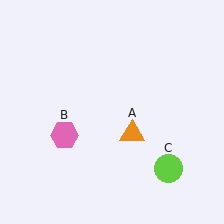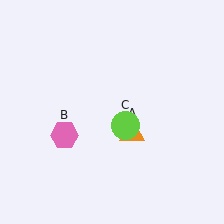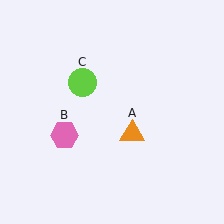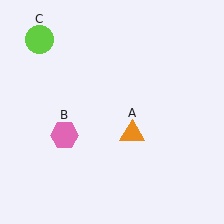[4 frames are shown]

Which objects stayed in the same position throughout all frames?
Orange triangle (object A) and pink hexagon (object B) remained stationary.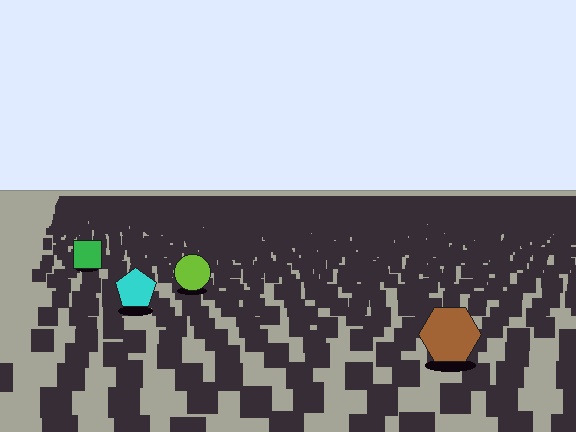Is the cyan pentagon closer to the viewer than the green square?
Yes. The cyan pentagon is closer — you can tell from the texture gradient: the ground texture is coarser near it.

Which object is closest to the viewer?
The brown hexagon is closest. The texture marks near it are larger and more spread out.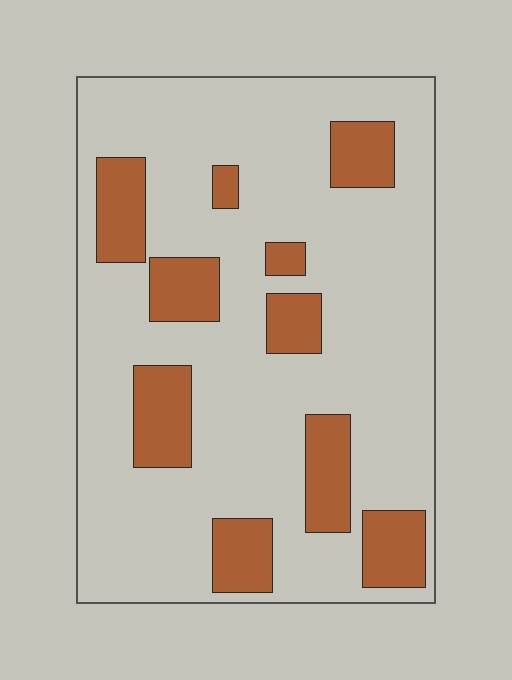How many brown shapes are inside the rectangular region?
10.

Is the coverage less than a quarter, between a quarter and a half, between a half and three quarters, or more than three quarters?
Less than a quarter.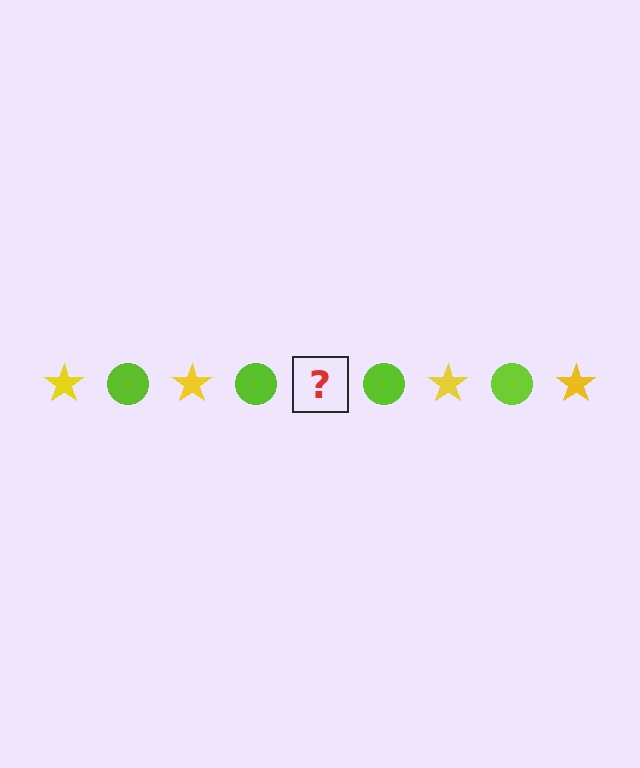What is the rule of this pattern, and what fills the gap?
The rule is that the pattern alternates between yellow star and lime circle. The gap should be filled with a yellow star.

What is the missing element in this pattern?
The missing element is a yellow star.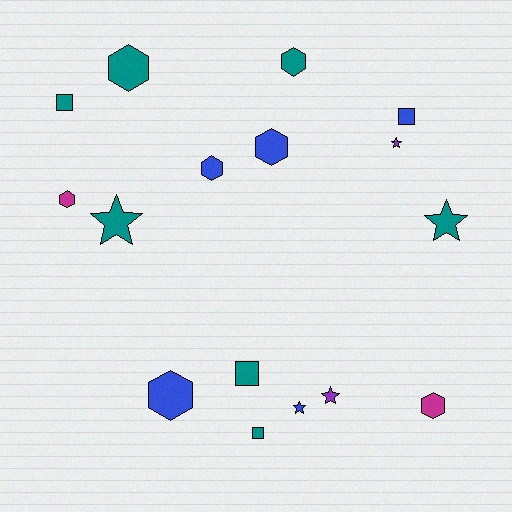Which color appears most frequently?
Teal, with 7 objects.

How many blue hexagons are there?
There are 3 blue hexagons.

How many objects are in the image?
There are 16 objects.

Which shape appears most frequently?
Hexagon, with 7 objects.